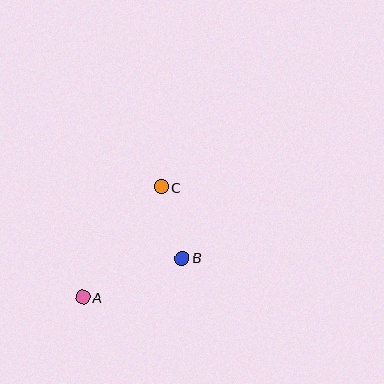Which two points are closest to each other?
Points B and C are closest to each other.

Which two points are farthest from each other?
Points A and C are farthest from each other.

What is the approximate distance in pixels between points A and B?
The distance between A and B is approximately 107 pixels.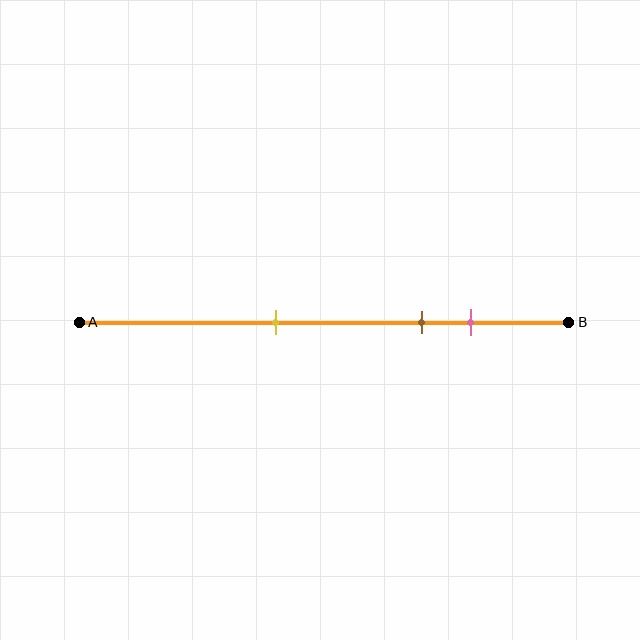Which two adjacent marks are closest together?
The brown and pink marks are the closest adjacent pair.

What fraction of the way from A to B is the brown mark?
The brown mark is approximately 70% (0.7) of the way from A to B.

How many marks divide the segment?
There are 3 marks dividing the segment.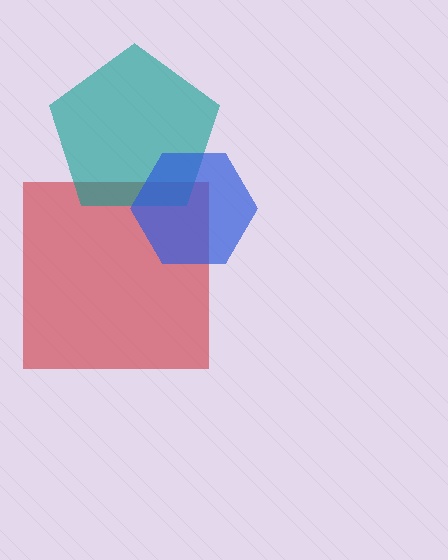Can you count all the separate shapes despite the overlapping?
Yes, there are 3 separate shapes.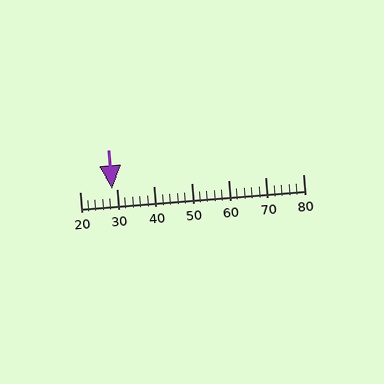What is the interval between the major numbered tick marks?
The major tick marks are spaced 10 units apart.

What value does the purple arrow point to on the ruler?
The purple arrow points to approximately 29.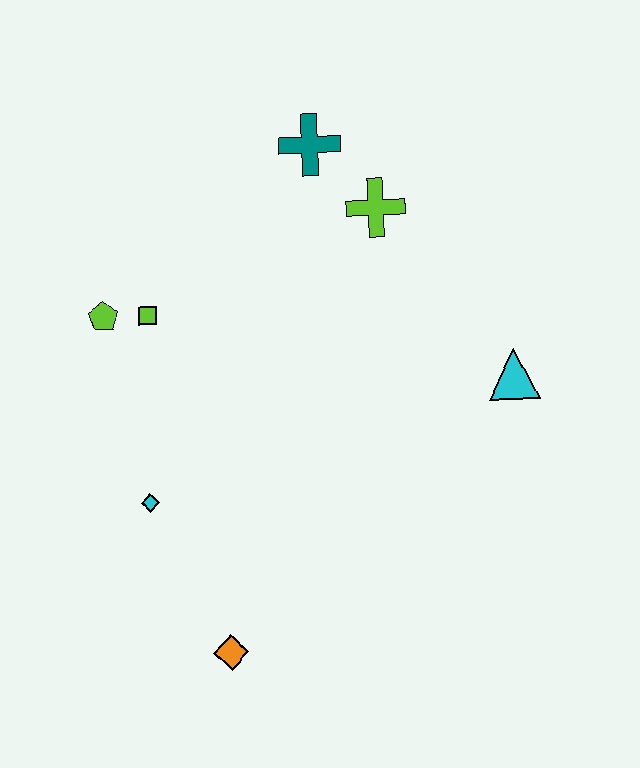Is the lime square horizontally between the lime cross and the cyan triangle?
No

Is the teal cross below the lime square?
No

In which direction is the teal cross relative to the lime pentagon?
The teal cross is to the right of the lime pentagon.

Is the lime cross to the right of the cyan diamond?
Yes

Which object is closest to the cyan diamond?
The orange diamond is closest to the cyan diamond.